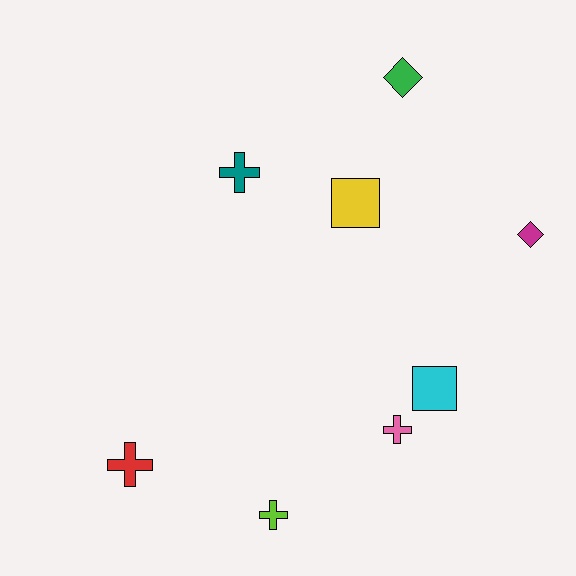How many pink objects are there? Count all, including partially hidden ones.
There is 1 pink object.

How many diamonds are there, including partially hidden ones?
There are 2 diamonds.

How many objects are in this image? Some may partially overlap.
There are 8 objects.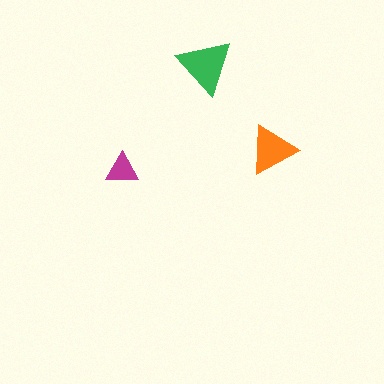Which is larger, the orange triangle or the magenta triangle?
The orange one.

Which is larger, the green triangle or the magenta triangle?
The green one.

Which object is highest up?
The green triangle is topmost.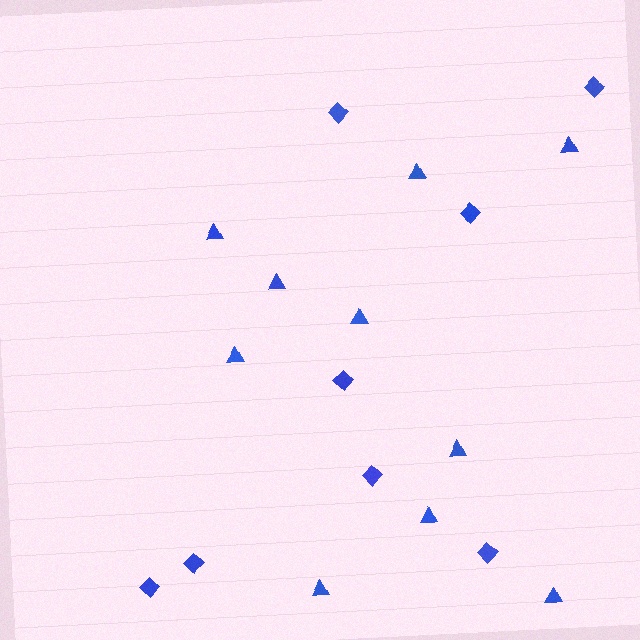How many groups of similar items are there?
There are 2 groups: one group of triangles (10) and one group of diamonds (8).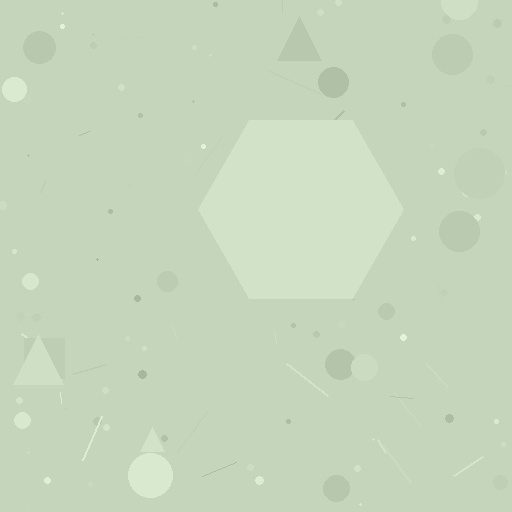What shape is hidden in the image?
A hexagon is hidden in the image.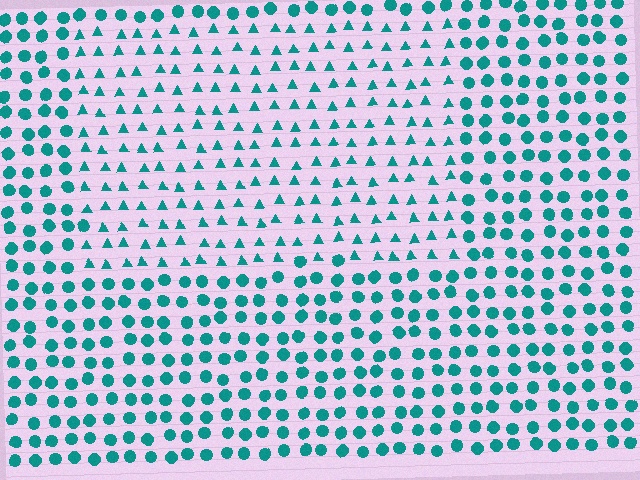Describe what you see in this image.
The image is filled with small teal elements arranged in a uniform grid. A rectangle-shaped region contains triangles, while the surrounding area contains circles. The boundary is defined purely by the change in element shape.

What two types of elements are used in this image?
The image uses triangles inside the rectangle region and circles outside it.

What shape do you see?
I see a rectangle.